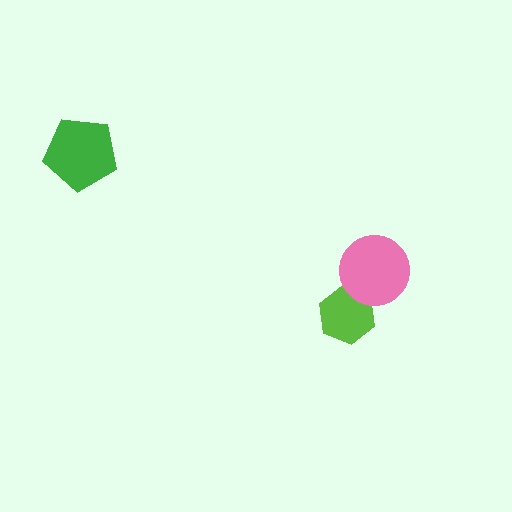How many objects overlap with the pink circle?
1 object overlaps with the pink circle.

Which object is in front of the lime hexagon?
The pink circle is in front of the lime hexagon.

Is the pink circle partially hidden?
No, no other shape covers it.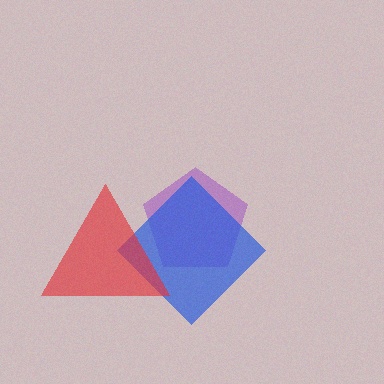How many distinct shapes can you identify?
There are 3 distinct shapes: a purple pentagon, a blue diamond, a red triangle.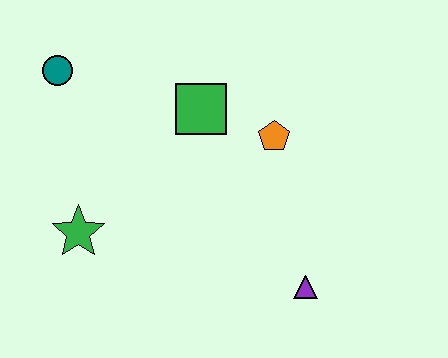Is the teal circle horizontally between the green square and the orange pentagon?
No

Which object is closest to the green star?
The teal circle is closest to the green star.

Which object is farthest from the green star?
The purple triangle is farthest from the green star.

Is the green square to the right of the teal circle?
Yes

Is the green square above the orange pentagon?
Yes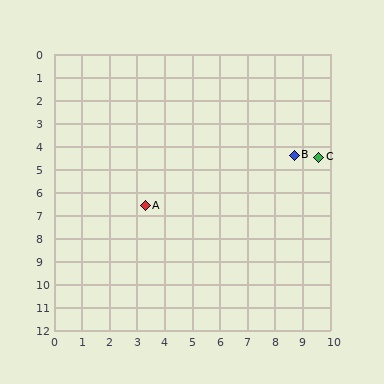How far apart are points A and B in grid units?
Points A and B are about 5.8 grid units apart.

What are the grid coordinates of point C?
Point C is at approximately (9.6, 4.5).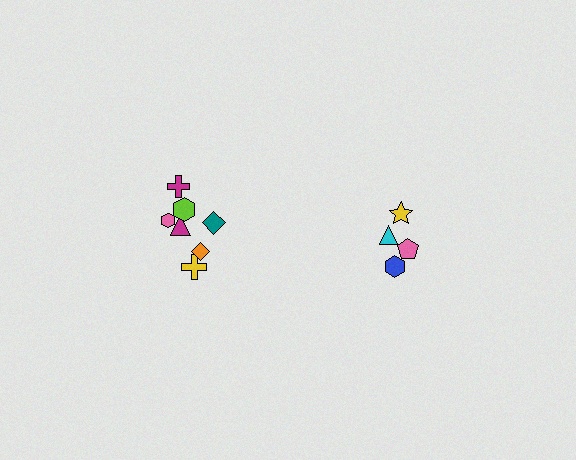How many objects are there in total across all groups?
There are 11 objects.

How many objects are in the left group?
There are 7 objects.